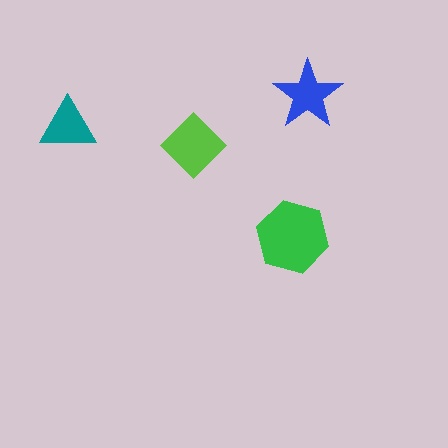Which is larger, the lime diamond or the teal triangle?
The lime diamond.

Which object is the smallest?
The teal triangle.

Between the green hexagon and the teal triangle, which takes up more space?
The green hexagon.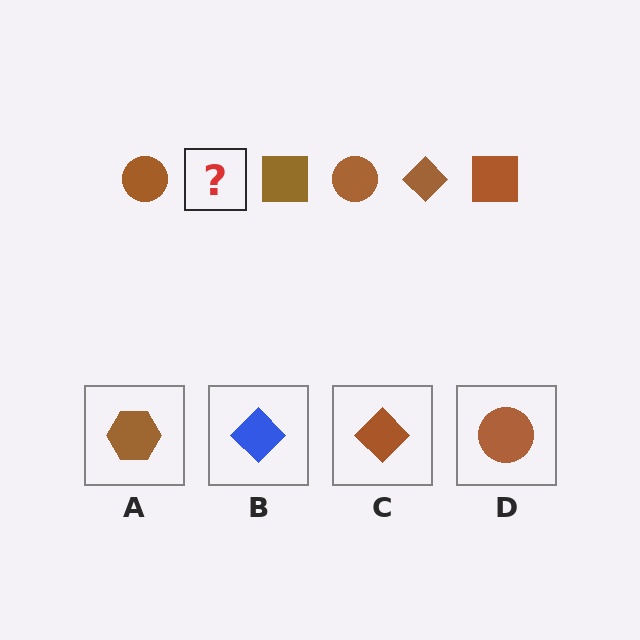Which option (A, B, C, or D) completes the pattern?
C.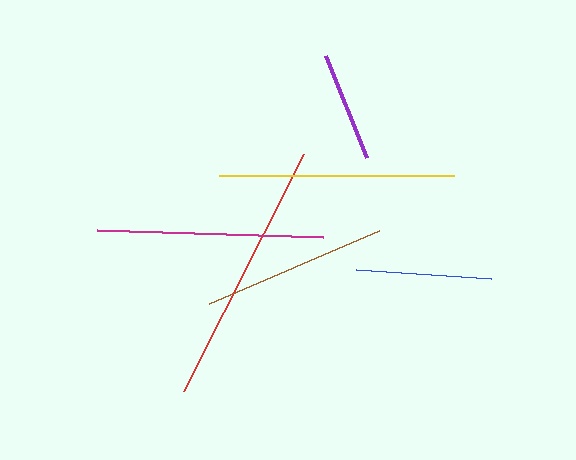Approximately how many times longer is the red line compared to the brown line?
The red line is approximately 1.4 times the length of the brown line.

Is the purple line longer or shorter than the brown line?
The brown line is longer than the purple line.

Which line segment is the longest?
The red line is the longest at approximately 266 pixels.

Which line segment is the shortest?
The purple line is the shortest at approximately 110 pixels.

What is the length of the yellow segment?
The yellow segment is approximately 235 pixels long.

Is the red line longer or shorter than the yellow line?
The red line is longer than the yellow line.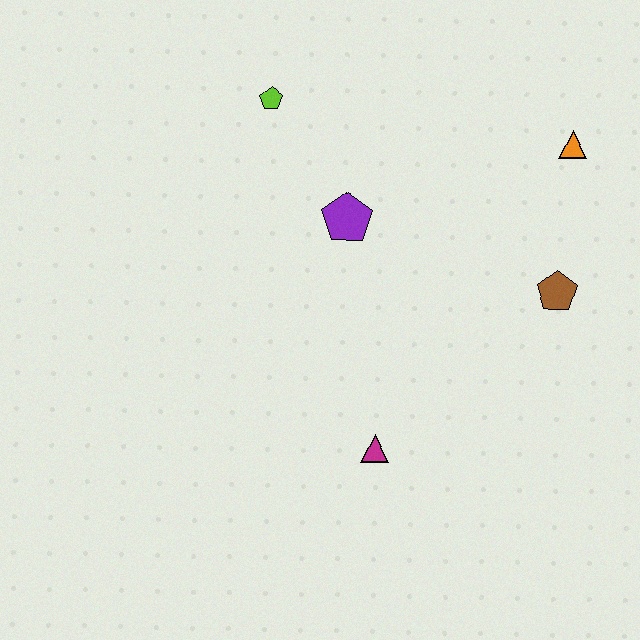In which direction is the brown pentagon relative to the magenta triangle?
The brown pentagon is to the right of the magenta triangle.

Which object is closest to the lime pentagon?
The purple pentagon is closest to the lime pentagon.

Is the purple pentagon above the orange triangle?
No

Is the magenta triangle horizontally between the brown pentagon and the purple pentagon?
Yes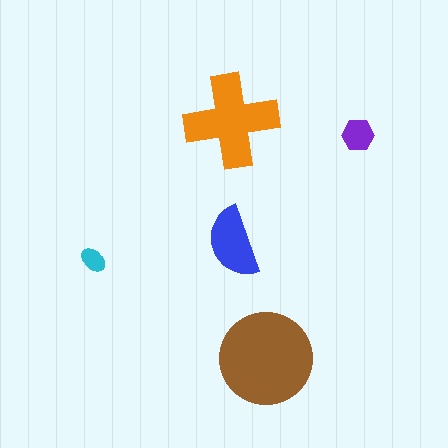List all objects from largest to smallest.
The brown circle, the orange cross, the blue semicircle, the purple hexagon, the cyan ellipse.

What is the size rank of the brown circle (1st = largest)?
1st.